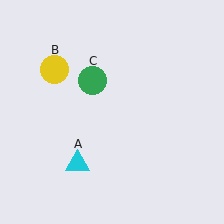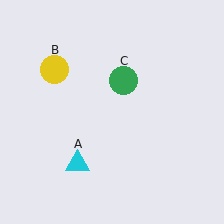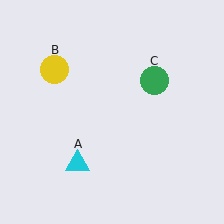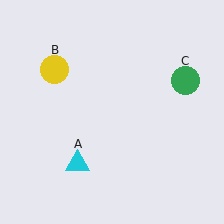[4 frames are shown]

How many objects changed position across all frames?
1 object changed position: green circle (object C).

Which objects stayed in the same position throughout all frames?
Cyan triangle (object A) and yellow circle (object B) remained stationary.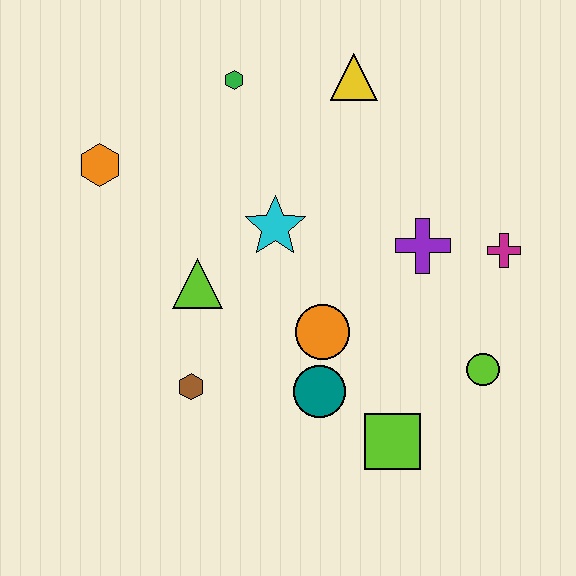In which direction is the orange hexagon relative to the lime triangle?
The orange hexagon is above the lime triangle.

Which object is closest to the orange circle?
The teal circle is closest to the orange circle.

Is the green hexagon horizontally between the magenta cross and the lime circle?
No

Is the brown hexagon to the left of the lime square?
Yes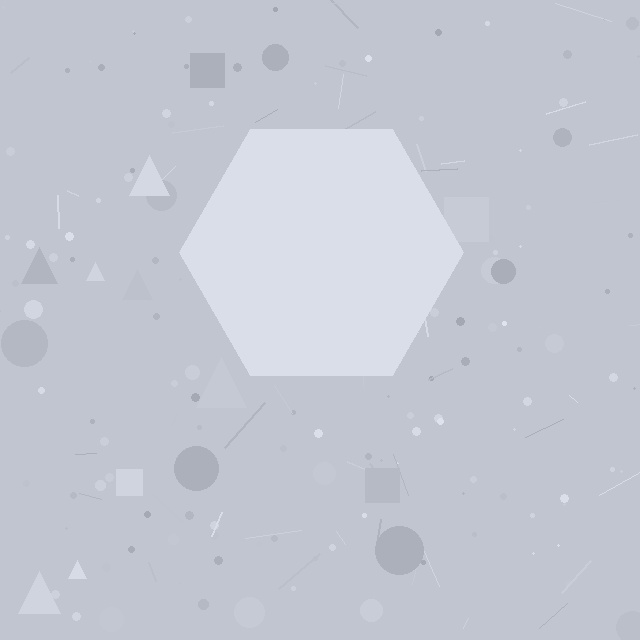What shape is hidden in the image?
A hexagon is hidden in the image.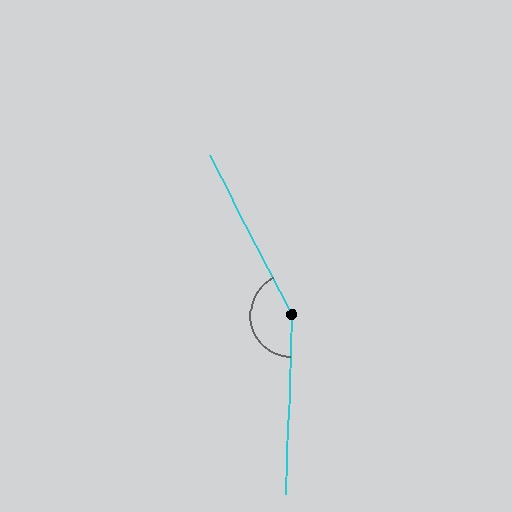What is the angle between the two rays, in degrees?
Approximately 151 degrees.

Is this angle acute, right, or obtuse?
It is obtuse.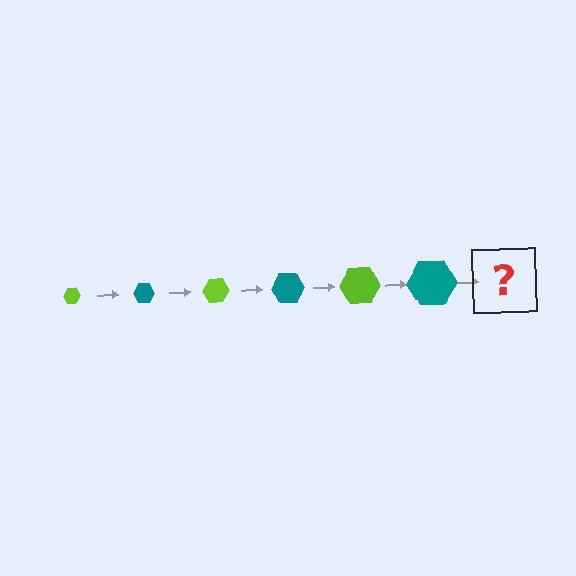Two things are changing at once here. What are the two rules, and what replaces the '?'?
The two rules are that the hexagon grows larger each step and the color cycles through lime and teal. The '?' should be a lime hexagon, larger than the previous one.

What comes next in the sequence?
The next element should be a lime hexagon, larger than the previous one.